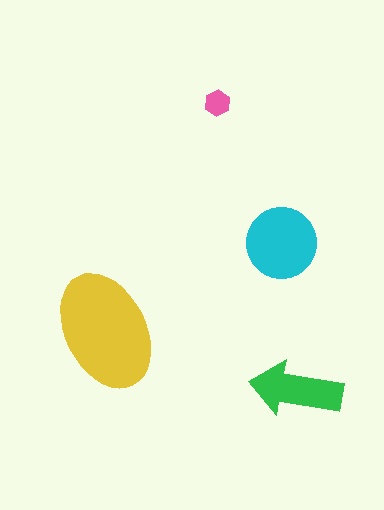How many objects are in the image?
There are 4 objects in the image.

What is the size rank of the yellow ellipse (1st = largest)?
1st.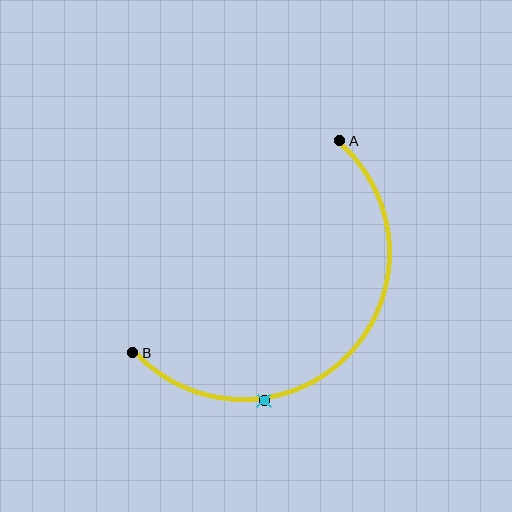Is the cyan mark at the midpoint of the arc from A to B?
No. The cyan mark lies on the arc but is closer to endpoint B. The arc midpoint would be at the point on the curve equidistant along the arc from both A and B.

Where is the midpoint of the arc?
The arc midpoint is the point on the curve farthest from the straight line joining A and B. It sits below and to the right of that line.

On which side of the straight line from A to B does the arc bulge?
The arc bulges below and to the right of the straight line connecting A and B.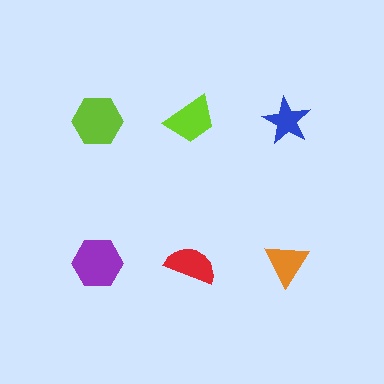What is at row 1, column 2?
A lime trapezoid.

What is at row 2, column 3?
An orange triangle.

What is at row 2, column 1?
A purple hexagon.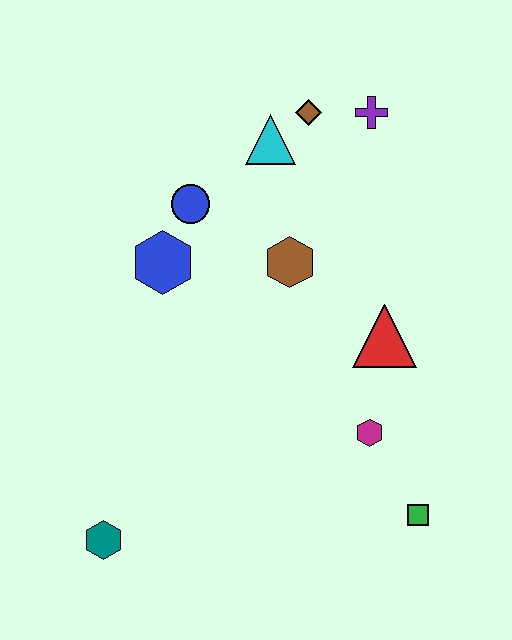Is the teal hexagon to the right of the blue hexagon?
No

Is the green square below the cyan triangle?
Yes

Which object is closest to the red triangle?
The magenta hexagon is closest to the red triangle.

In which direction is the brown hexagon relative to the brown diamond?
The brown hexagon is below the brown diamond.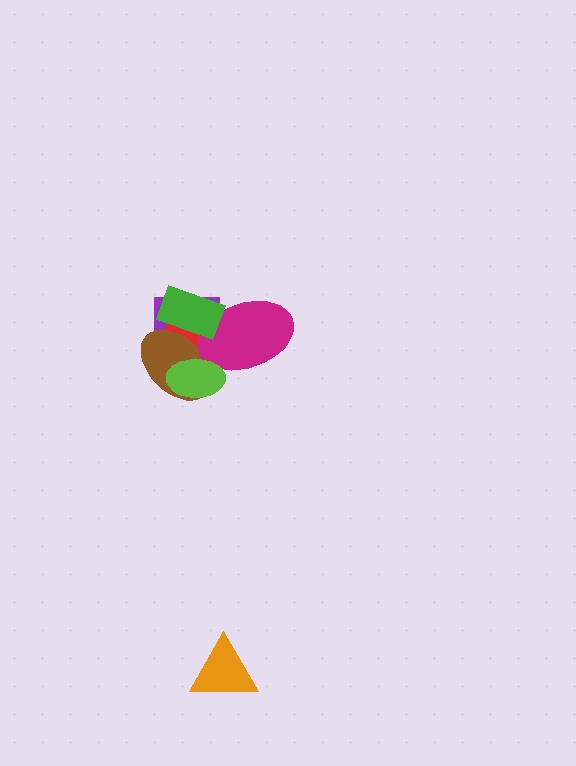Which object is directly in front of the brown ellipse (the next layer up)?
The magenta ellipse is directly in front of the brown ellipse.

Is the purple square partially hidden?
Yes, it is partially covered by another shape.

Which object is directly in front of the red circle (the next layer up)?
The brown ellipse is directly in front of the red circle.